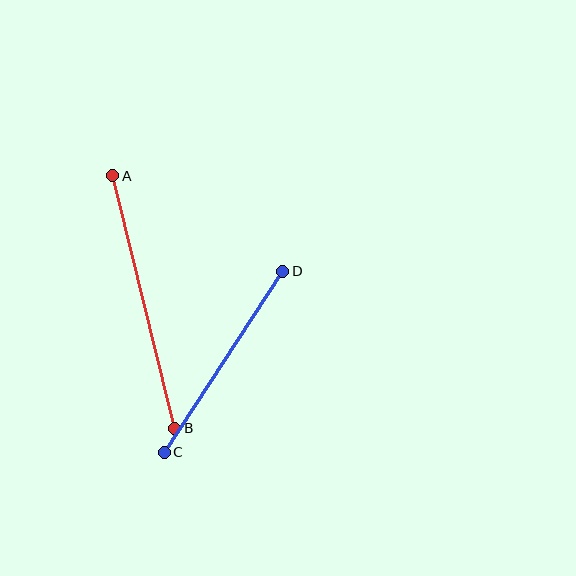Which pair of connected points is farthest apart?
Points A and B are farthest apart.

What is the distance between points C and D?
The distance is approximately 217 pixels.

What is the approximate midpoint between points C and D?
The midpoint is at approximately (224, 362) pixels.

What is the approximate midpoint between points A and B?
The midpoint is at approximately (144, 302) pixels.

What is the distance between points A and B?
The distance is approximately 260 pixels.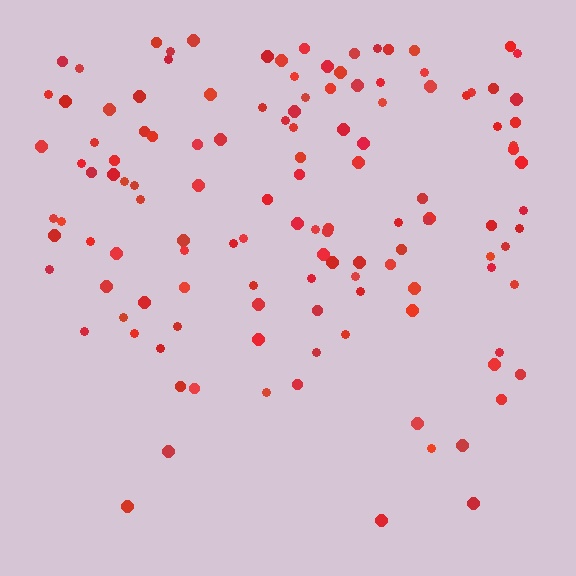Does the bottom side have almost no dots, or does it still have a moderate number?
Still a moderate number, just noticeably fewer than the top.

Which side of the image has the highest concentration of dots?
The top.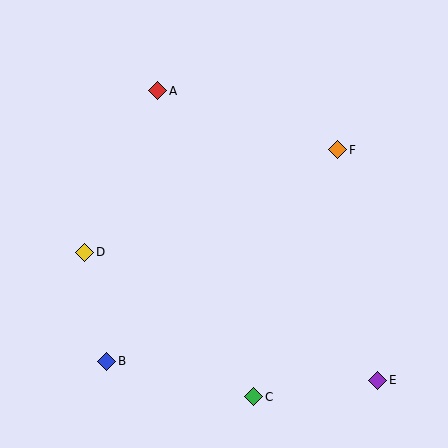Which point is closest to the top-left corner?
Point A is closest to the top-left corner.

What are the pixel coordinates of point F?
Point F is at (338, 150).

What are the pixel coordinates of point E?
Point E is at (378, 380).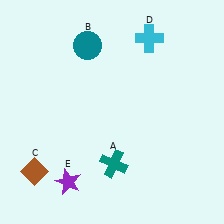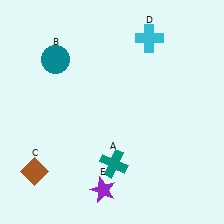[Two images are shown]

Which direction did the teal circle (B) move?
The teal circle (B) moved left.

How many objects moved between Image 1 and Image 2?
2 objects moved between the two images.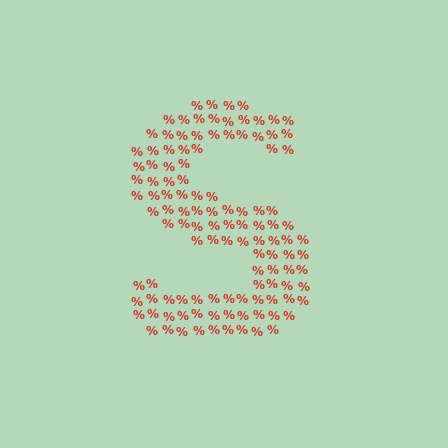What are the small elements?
The small elements are percent signs.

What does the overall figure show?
The overall figure shows the letter S.